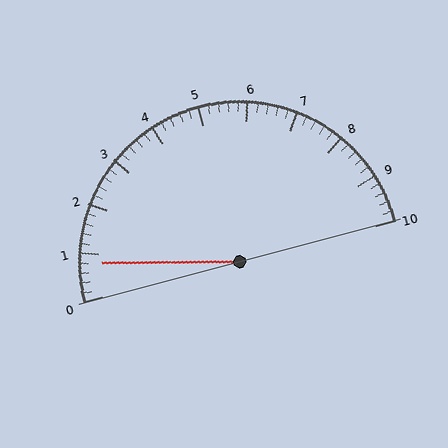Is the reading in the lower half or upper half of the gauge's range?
The reading is in the lower half of the range (0 to 10).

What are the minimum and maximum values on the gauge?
The gauge ranges from 0 to 10.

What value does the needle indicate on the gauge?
The needle indicates approximately 0.8.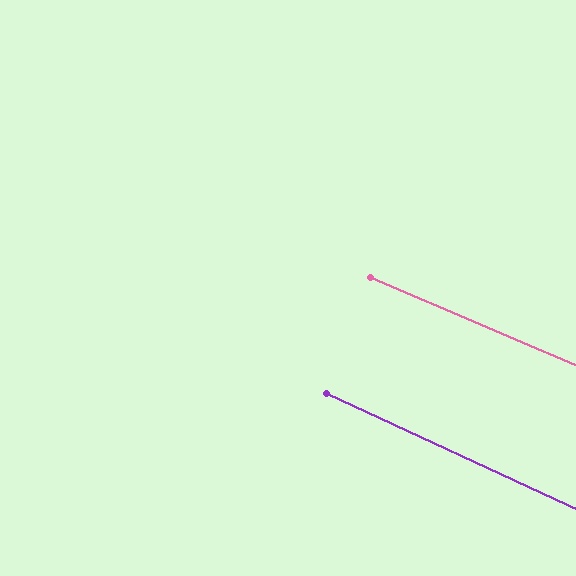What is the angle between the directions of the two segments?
Approximately 2 degrees.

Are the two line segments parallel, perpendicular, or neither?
Parallel — their directions differ by only 1.6°.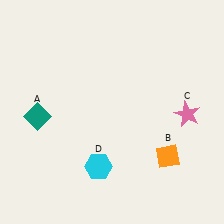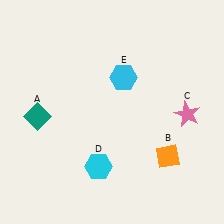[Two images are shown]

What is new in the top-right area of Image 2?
A cyan hexagon (E) was added in the top-right area of Image 2.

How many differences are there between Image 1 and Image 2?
There is 1 difference between the two images.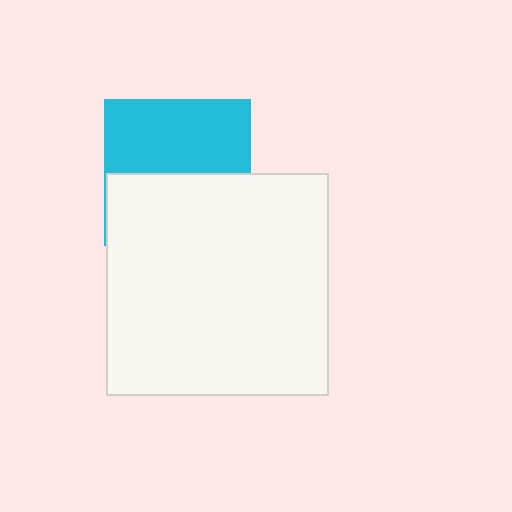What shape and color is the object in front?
The object in front is a white square.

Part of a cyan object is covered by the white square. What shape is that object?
It is a square.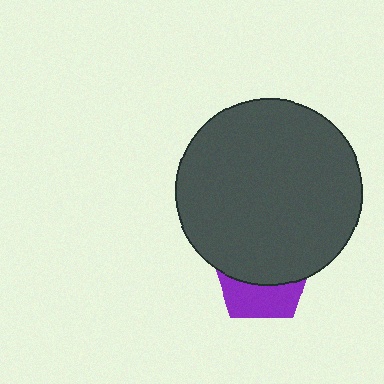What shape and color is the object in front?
The object in front is a dark gray circle.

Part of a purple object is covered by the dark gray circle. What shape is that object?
It is a pentagon.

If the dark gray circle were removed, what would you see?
You would see the complete purple pentagon.